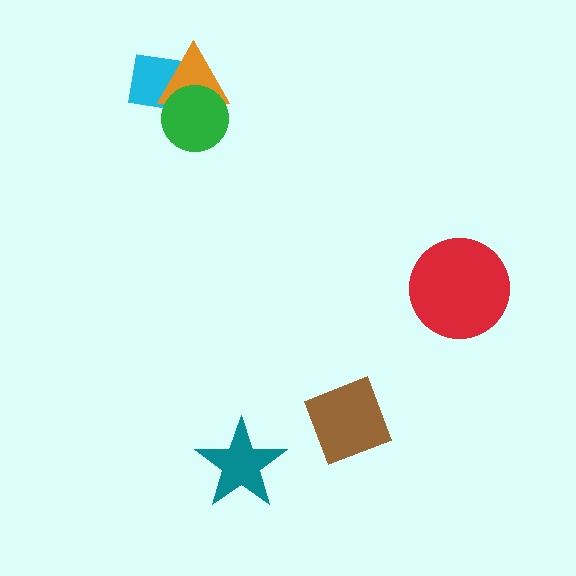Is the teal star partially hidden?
No, no other shape covers it.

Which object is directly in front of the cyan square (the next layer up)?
The orange triangle is directly in front of the cyan square.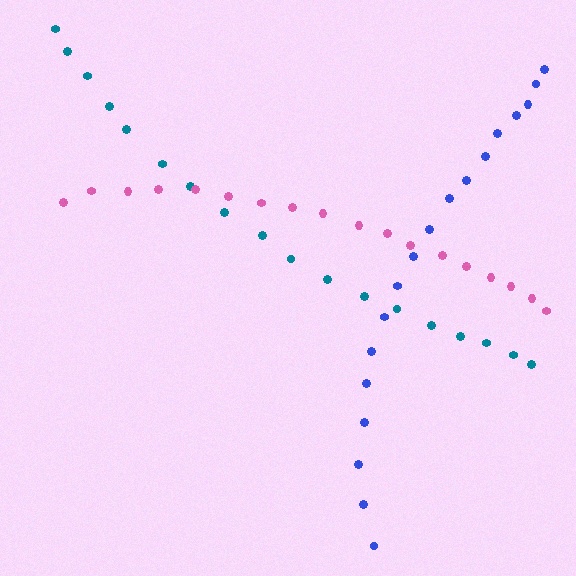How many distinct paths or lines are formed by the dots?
There are 3 distinct paths.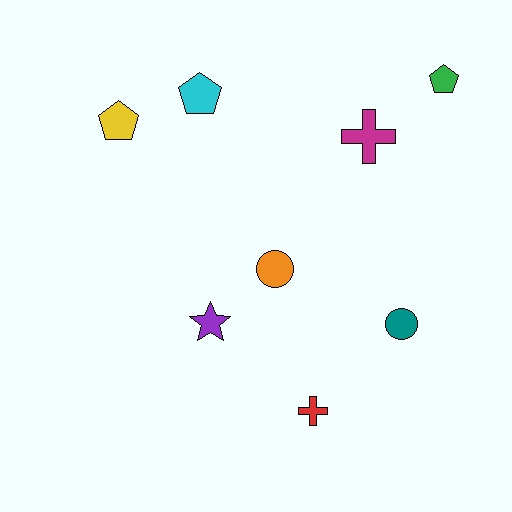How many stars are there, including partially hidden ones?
There is 1 star.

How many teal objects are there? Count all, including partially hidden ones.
There is 1 teal object.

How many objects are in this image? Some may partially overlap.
There are 8 objects.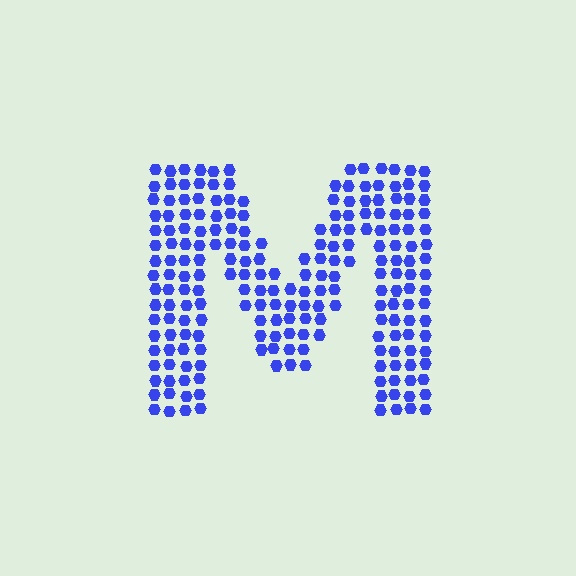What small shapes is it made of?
It is made of small hexagons.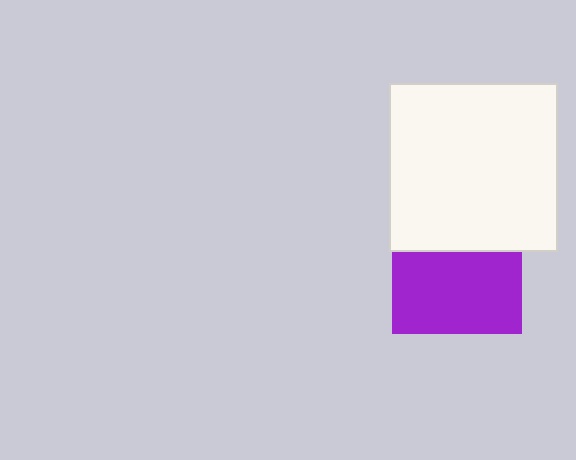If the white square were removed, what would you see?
You would see the complete purple square.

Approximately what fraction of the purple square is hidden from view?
Roughly 37% of the purple square is hidden behind the white square.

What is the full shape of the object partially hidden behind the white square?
The partially hidden object is a purple square.